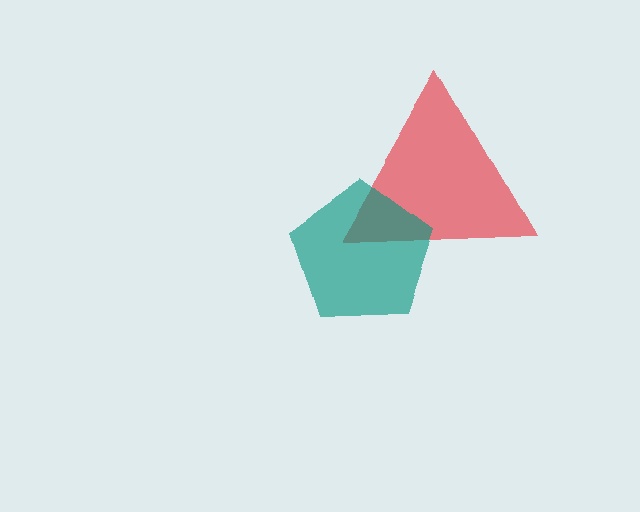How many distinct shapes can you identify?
There are 2 distinct shapes: a red triangle, a teal pentagon.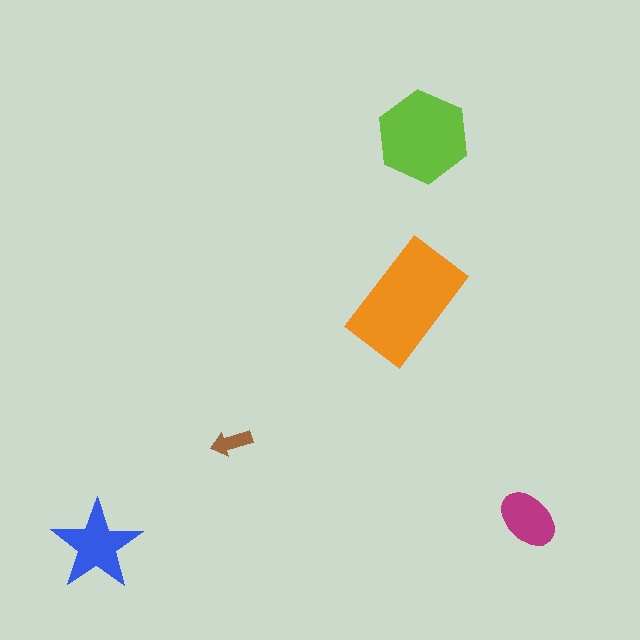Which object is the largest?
The orange rectangle.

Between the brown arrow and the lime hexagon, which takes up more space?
The lime hexagon.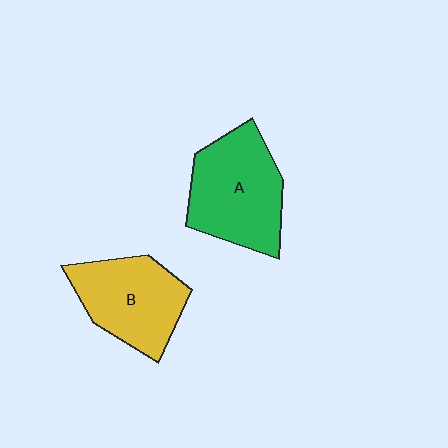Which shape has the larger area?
Shape A (green).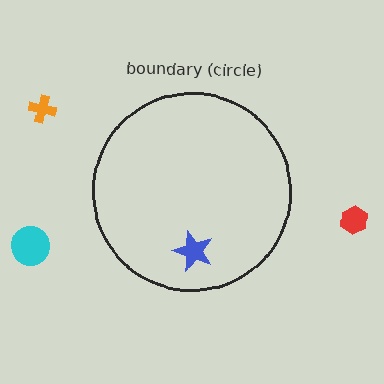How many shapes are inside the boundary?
1 inside, 3 outside.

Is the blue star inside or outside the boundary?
Inside.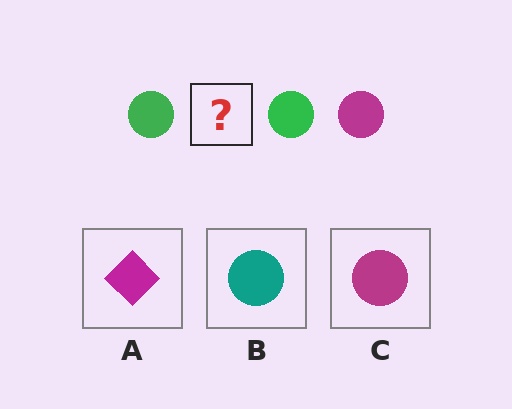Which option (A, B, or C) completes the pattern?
C.